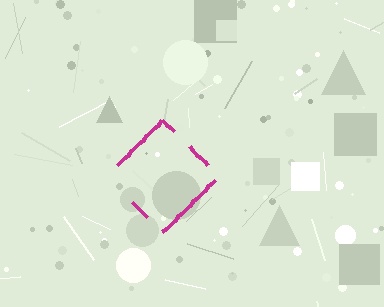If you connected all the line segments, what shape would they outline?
They would outline a diamond.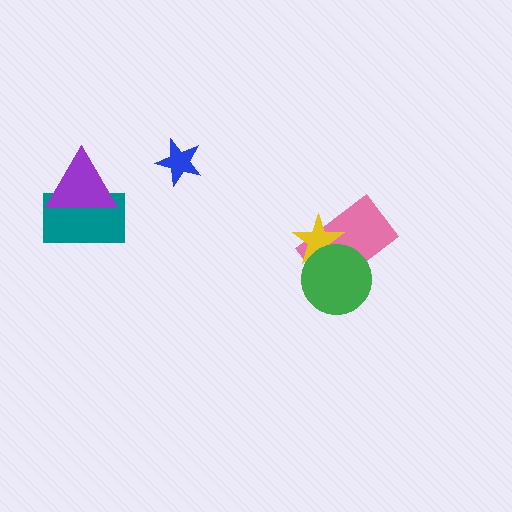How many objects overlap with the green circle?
2 objects overlap with the green circle.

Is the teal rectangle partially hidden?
Yes, it is partially covered by another shape.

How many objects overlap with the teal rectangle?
1 object overlaps with the teal rectangle.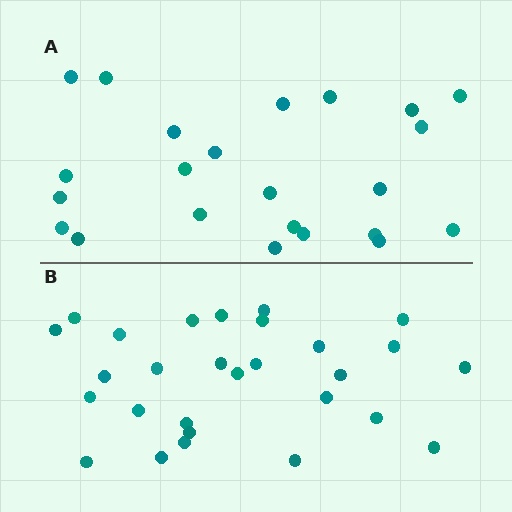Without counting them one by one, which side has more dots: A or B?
Region B (the bottom region) has more dots.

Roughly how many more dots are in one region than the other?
Region B has about 5 more dots than region A.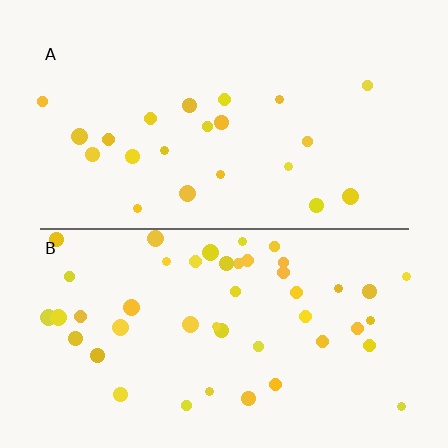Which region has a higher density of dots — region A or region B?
B (the bottom).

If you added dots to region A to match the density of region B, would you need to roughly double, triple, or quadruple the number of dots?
Approximately double.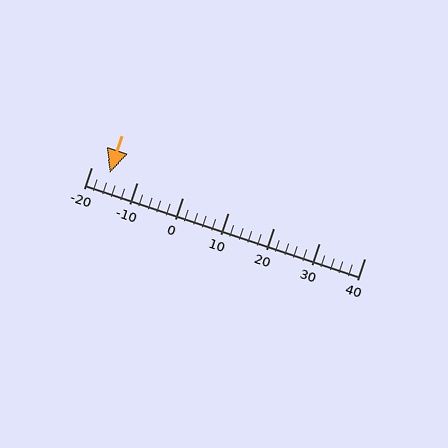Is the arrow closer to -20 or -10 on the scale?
The arrow is closer to -20.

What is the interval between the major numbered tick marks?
The major tick marks are spaced 10 units apart.